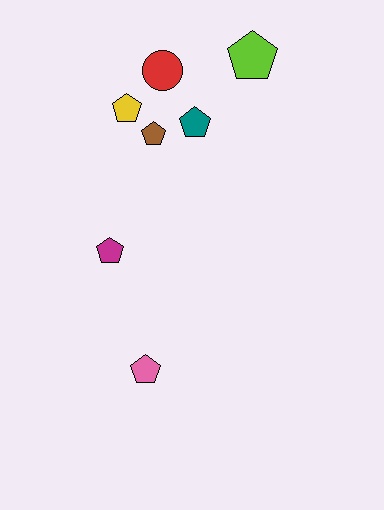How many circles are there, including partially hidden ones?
There is 1 circle.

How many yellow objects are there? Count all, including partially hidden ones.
There is 1 yellow object.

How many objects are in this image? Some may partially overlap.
There are 7 objects.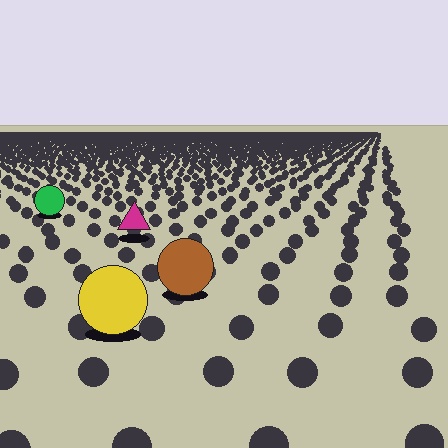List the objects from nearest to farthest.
From nearest to farthest: the yellow circle, the brown circle, the magenta triangle, the green circle.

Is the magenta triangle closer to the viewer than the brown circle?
No. The brown circle is closer — you can tell from the texture gradient: the ground texture is coarser near it.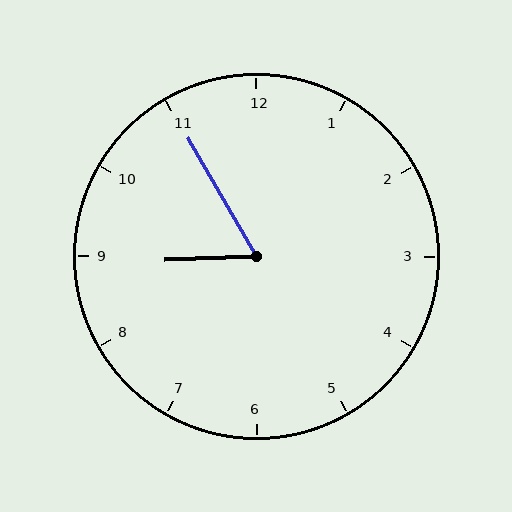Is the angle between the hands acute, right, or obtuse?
It is acute.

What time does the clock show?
8:55.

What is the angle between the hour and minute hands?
Approximately 62 degrees.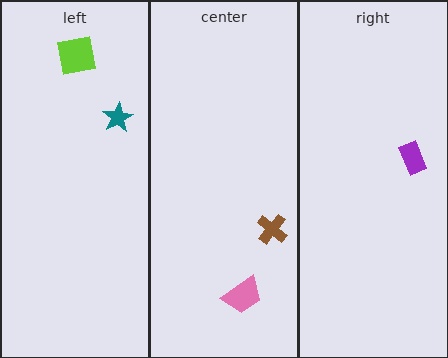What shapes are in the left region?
The lime square, the teal star.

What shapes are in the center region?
The pink trapezoid, the brown cross.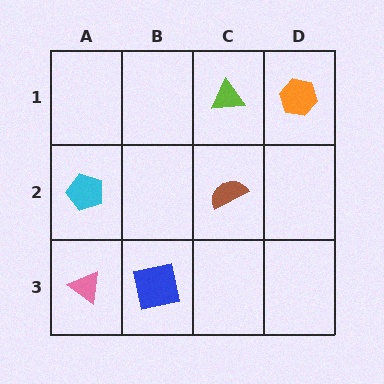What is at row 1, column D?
An orange hexagon.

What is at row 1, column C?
A lime triangle.